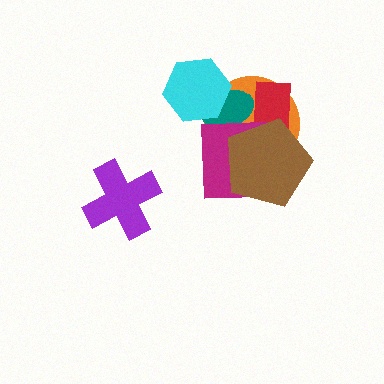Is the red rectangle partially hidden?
Yes, it is partially covered by another shape.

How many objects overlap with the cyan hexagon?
2 objects overlap with the cyan hexagon.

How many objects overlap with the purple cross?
0 objects overlap with the purple cross.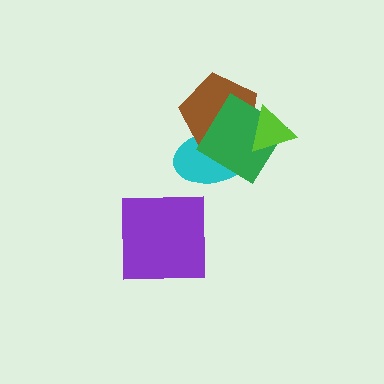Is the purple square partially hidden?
No, no other shape covers it.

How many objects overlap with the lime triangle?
2 objects overlap with the lime triangle.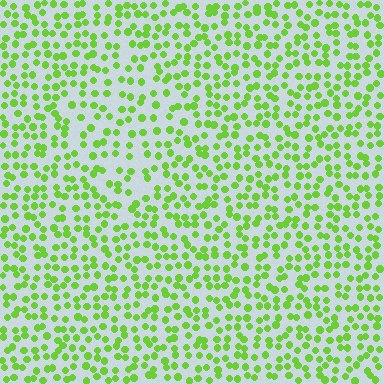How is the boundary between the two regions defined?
The boundary is defined by a change in element density (approximately 1.5x ratio). All elements are the same color, size, and shape.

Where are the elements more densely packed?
The elements are more densely packed outside the diamond boundary.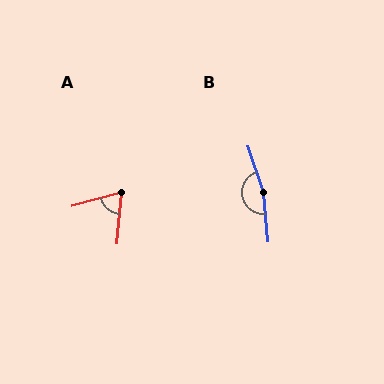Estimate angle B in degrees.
Approximately 167 degrees.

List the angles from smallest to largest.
A (70°), B (167°).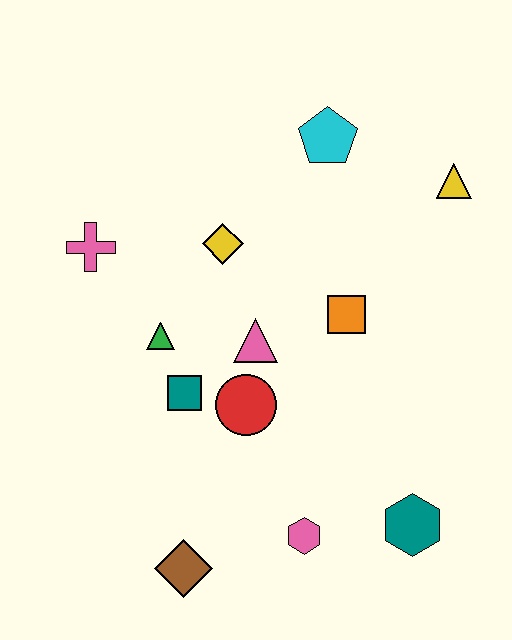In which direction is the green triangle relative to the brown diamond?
The green triangle is above the brown diamond.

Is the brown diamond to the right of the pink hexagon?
No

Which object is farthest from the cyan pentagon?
The brown diamond is farthest from the cyan pentagon.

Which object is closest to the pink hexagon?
The teal hexagon is closest to the pink hexagon.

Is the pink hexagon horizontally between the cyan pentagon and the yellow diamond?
Yes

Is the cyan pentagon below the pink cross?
No